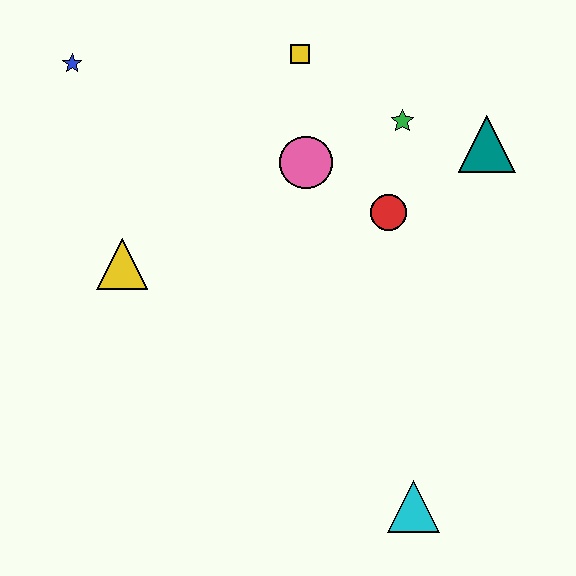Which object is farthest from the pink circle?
The cyan triangle is farthest from the pink circle.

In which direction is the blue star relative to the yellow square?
The blue star is to the left of the yellow square.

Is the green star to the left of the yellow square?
No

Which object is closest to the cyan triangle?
The red circle is closest to the cyan triangle.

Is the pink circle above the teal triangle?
No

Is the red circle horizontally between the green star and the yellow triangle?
Yes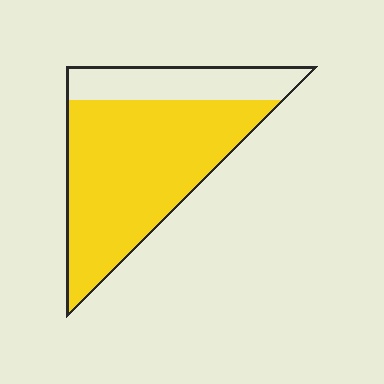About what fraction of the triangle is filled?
About three quarters (3/4).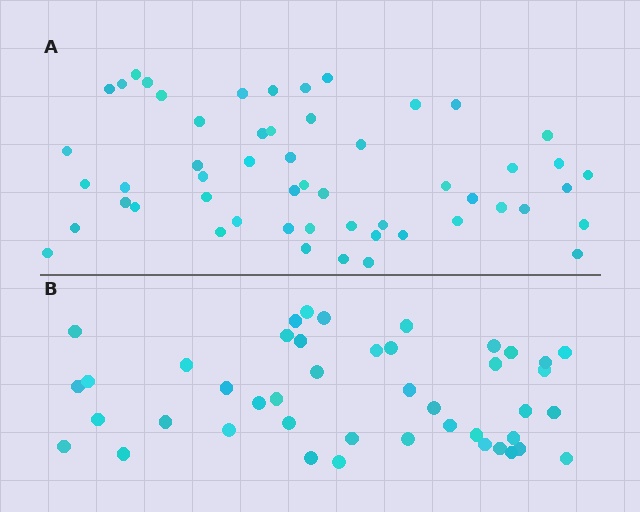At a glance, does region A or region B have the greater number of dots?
Region A (the top region) has more dots.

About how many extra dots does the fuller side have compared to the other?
Region A has roughly 10 or so more dots than region B.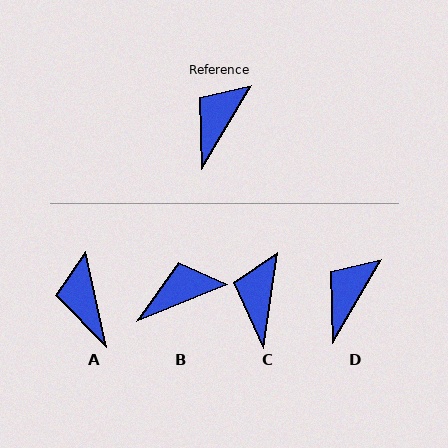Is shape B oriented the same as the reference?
No, it is off by about 37 degrees.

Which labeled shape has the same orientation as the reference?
D.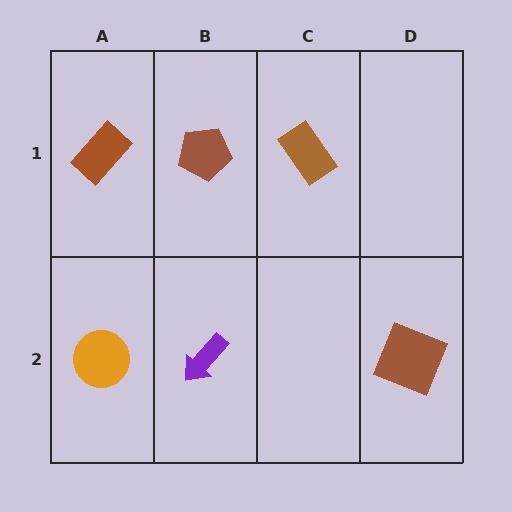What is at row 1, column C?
A brown rectangle.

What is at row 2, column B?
A purple arrow.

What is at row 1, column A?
A brown rectangle.